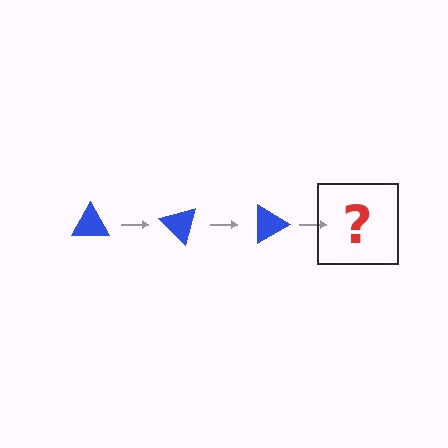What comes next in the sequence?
The next element should be a blue triangle rotated 135 degrees.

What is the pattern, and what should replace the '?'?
The pattern is that the triangle rotates 45 degrees each step. The '?' should be a blue triangle rotated 135 degrees.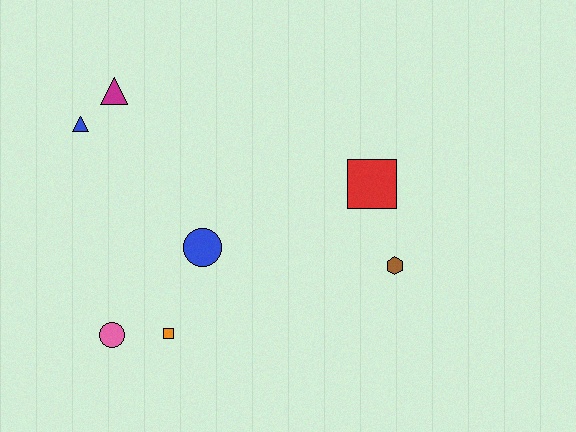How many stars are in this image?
There are no stars.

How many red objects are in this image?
There is 1 red object.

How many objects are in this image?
There are 7 objects.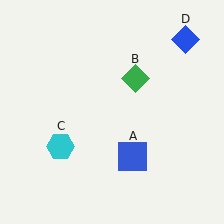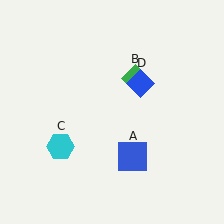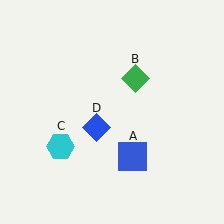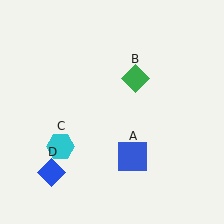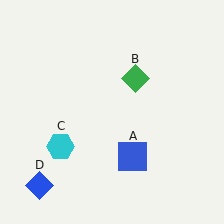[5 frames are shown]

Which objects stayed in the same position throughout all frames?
Blue square (object A) and green diamond (object B) and cyan hexagon (object C) remained stationary.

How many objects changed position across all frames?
1 object changed position: blue diamond (object D).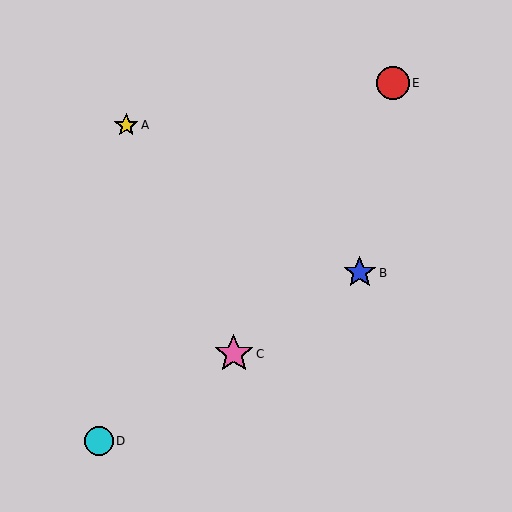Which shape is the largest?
The pink star (labeled C) is the largest.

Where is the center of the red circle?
The center of the red circle is at (393, 83).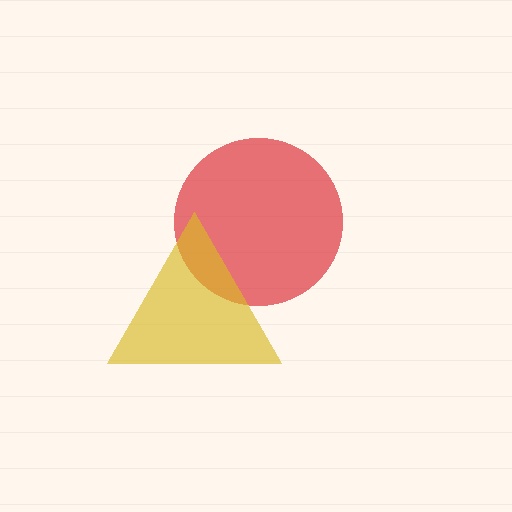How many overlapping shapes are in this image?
There are 2 overlapping shapes in the image.